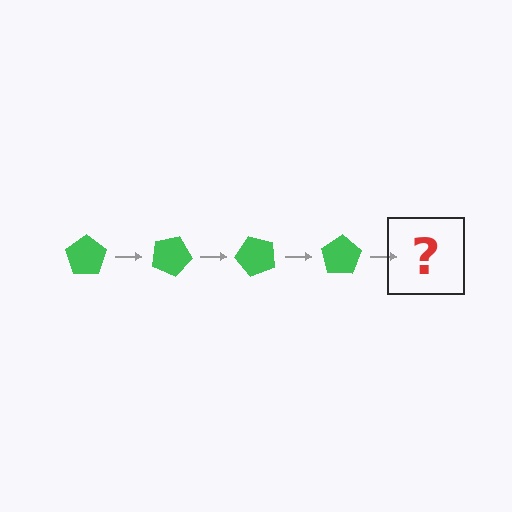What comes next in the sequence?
The next element should be a green pentagon rotated 100 degrees.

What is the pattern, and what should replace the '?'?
The pattern is that the pentagon rotates 25 degrees each step. The '?' should be a green pentagon rotated 100 degrees.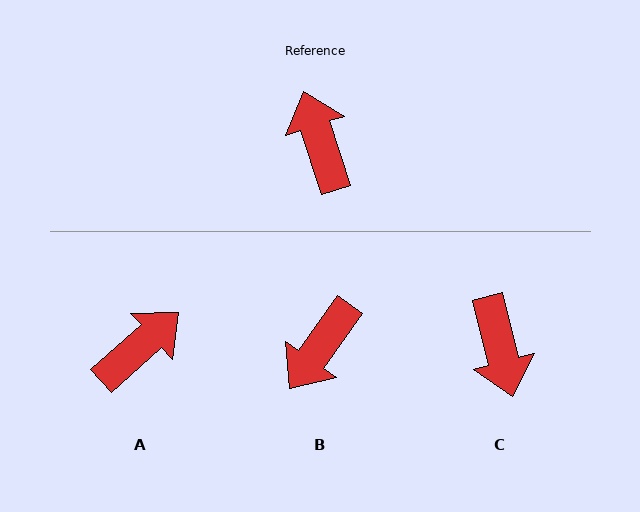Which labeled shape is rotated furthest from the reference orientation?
C, about 176 degrees away.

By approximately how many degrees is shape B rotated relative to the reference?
Approximately 126 degrees counter-clockwise.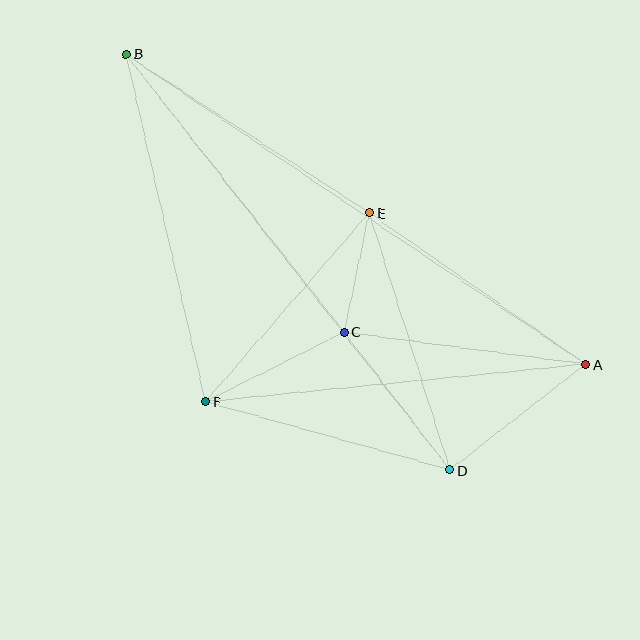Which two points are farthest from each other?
Points A and B are farthest from each other.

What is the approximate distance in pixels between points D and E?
The distance between D and E is approximately 270 pixels.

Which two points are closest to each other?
Points C and E are closest to each other.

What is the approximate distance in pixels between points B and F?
The distance between B and F is approximately 357 pixels.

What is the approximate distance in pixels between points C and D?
The distance between C and D is approximately 175 pixels.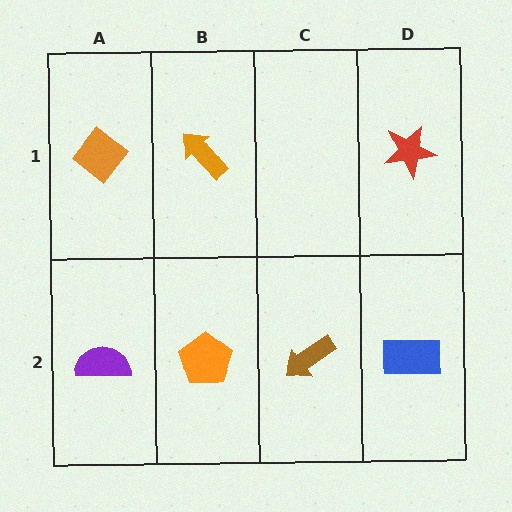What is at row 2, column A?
A purple semicircle.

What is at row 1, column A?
An orange diamond.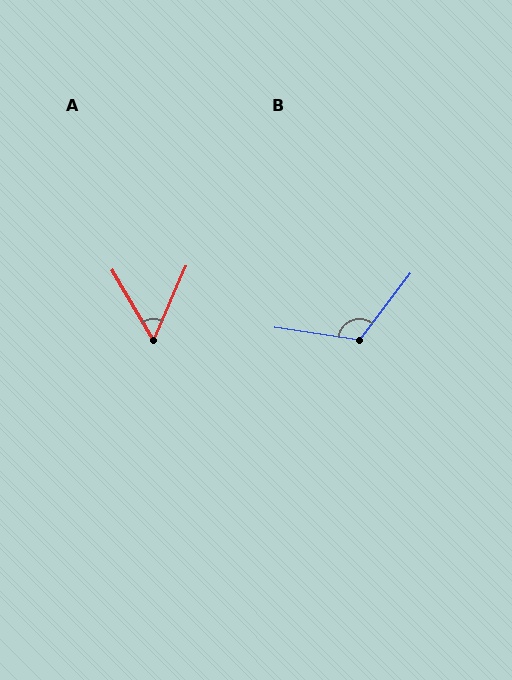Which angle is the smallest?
A, at approximately 55 degrees.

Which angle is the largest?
B, at approximately 119 degrees.